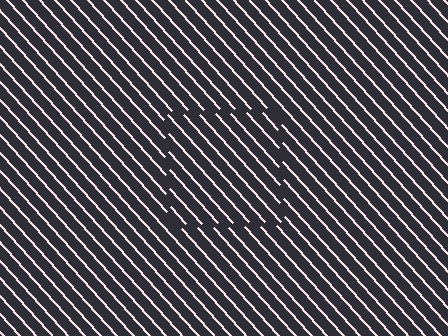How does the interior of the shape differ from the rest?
The interior of the shape contains the same grating, shifted by half a period — the contour is defined by the phase discontinuity where line-ends from the inner and outer gratings abut.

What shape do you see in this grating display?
An illusory square. The interior of the shape contains the same grating, shifted by half a period — the contour is defined by the phase discontinuity where line-ends from the inner and outer gratings abut.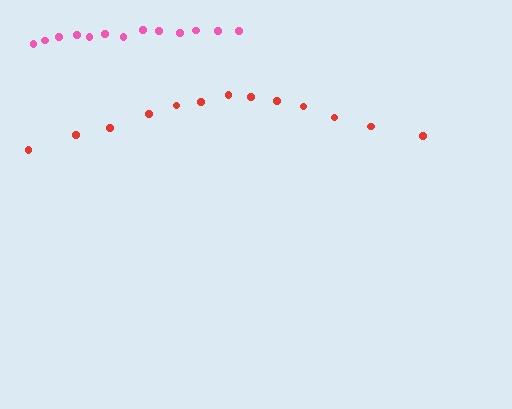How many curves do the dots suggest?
There are 2 distinct paths.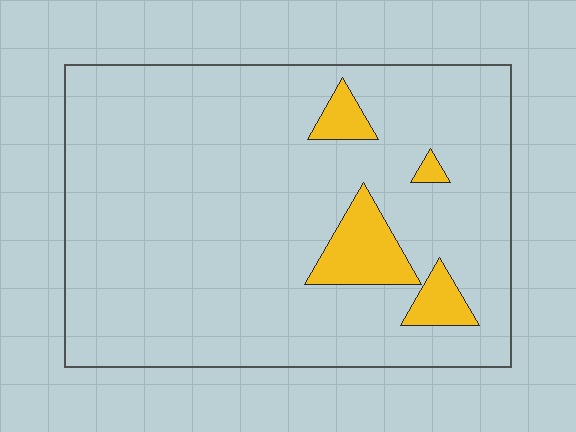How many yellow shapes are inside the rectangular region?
4.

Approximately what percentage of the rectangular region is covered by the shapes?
Approximately 10%.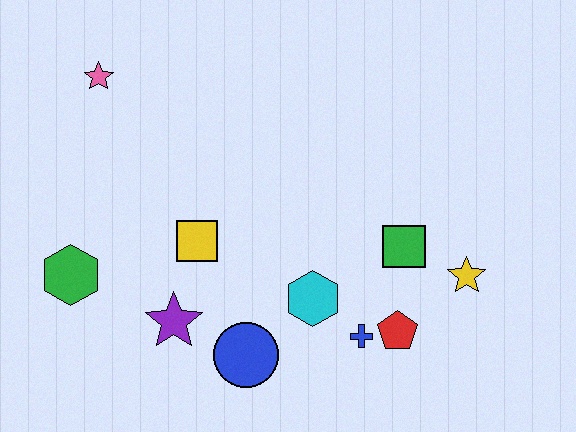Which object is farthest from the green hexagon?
The yellow star is farthest from the green hexagon.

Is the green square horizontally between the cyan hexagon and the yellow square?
No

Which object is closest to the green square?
The yellow star is closest to the green square.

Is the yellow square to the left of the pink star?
No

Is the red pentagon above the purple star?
No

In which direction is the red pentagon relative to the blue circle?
The red pentagon is to the right of the blue circle.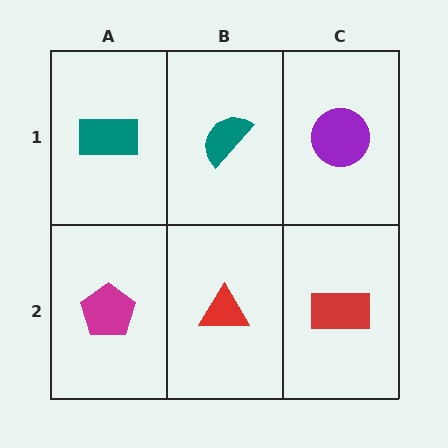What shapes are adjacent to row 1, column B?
A red triangle (row 2, column B), a teal rectangle (row 1, column A), a purple circle (row 1, column C).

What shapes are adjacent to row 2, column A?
A teal rectangle (row 1, column A), a red triangle (row 2, column B).